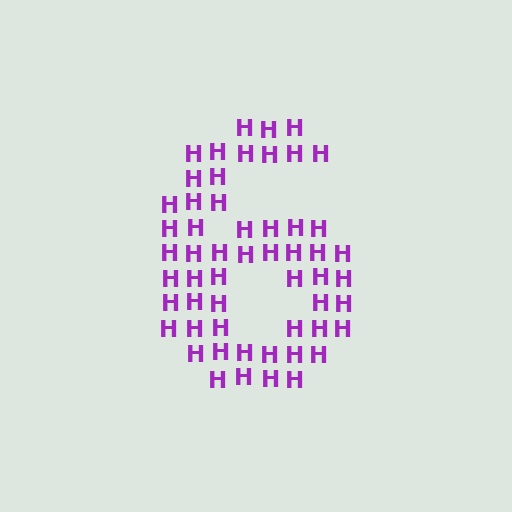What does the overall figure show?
The overall figure shows the digit 6.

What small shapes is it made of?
It is made of small letter H's.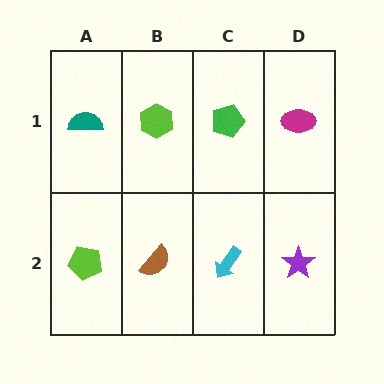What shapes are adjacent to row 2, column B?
A lime hexagon (row 1, column B), a lime pentagon (row 2, column A), a cyan arrow (row 2, column C).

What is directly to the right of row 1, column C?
A magenta ellipse.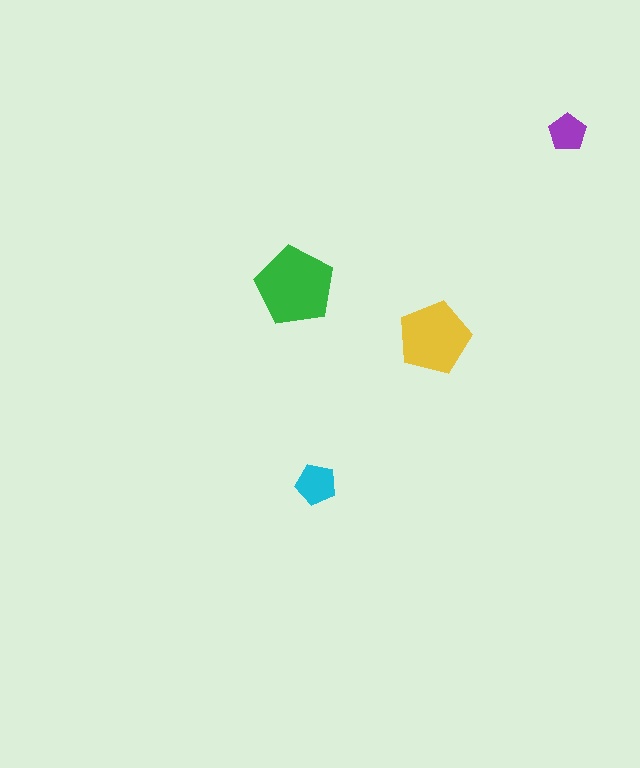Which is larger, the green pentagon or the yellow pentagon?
The green one.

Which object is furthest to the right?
The purple pentagon is rightmost.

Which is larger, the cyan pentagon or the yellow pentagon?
The yellow one.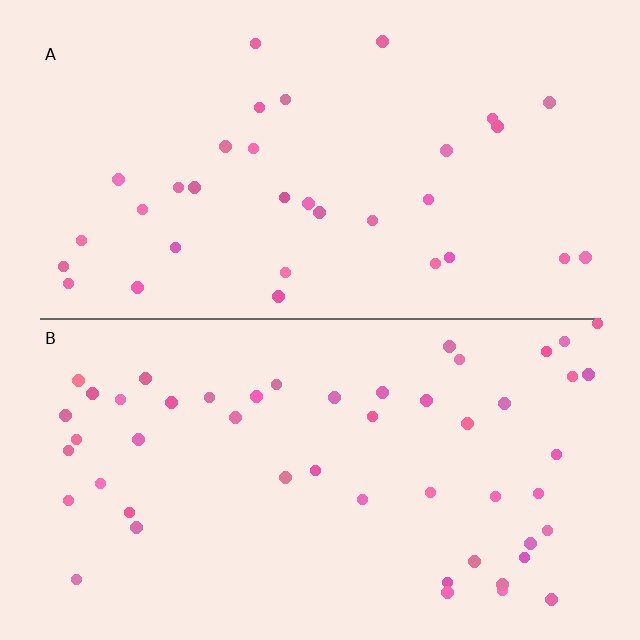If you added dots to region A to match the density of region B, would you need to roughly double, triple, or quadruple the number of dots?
Approximately double.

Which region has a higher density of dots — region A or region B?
B (the bottom).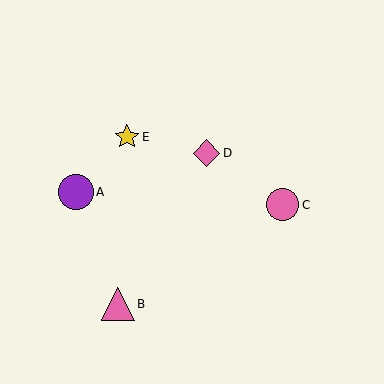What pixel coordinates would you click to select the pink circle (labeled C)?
Click at (283, 205) to select the pink circle C.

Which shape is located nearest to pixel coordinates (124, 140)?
The yellow star (labeled E) at (127, 137) is nearest to that location.